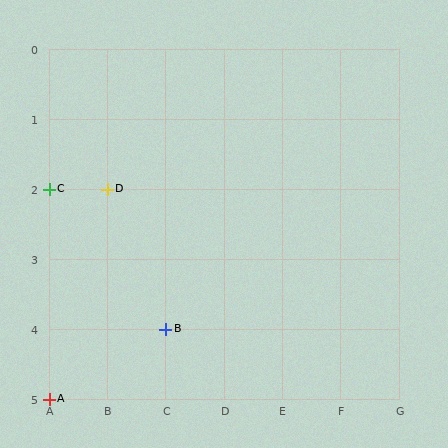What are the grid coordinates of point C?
Point C is at grid coordinates (A, 2).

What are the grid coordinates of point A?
Point A is at grid coordinates (A, 5).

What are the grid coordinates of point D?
Point D is at grid coordinates (B, 2).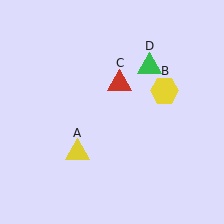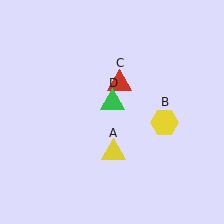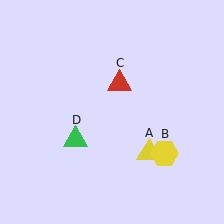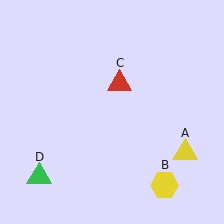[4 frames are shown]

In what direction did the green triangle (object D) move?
The green triangle (object D) moved down and to the left.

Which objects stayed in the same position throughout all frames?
Red triangle (object C) remained stationary.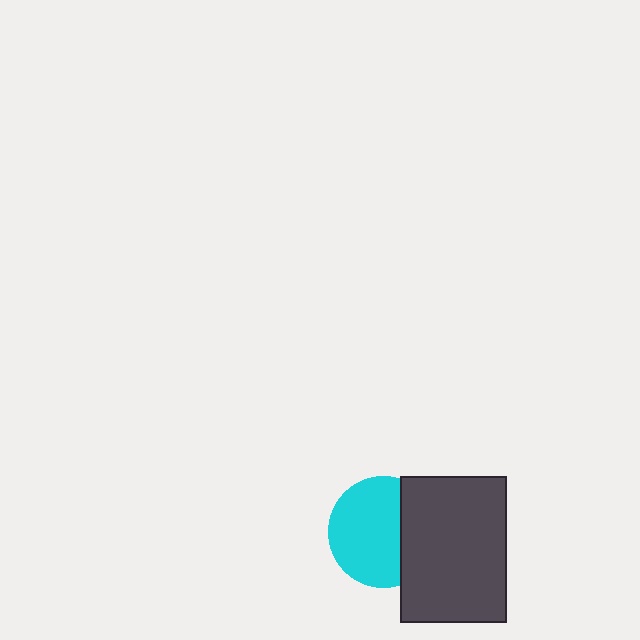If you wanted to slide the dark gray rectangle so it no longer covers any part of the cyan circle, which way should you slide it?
Slide it right — that is the most direct way to separate the two shapes.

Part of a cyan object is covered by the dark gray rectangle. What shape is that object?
It is a circle.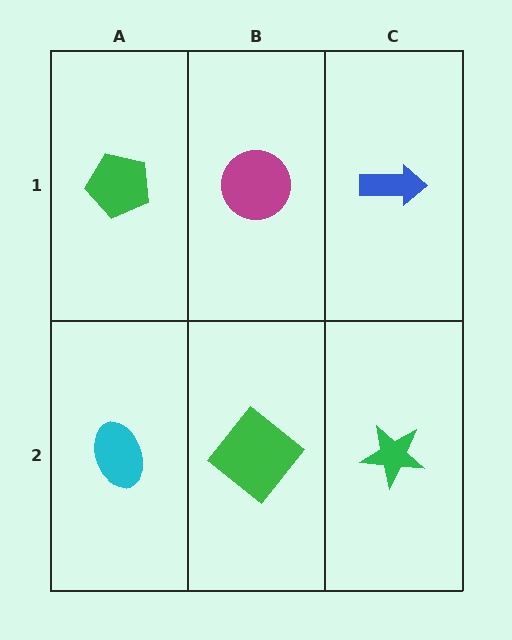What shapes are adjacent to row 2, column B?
A magenta circle (row 1, column B), a cyan ellipse (row 2, column A), a green star (row 2, column C).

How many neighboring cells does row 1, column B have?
3.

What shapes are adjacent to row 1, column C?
A green star (row 2, column C), a magenta circle (row 1, column B).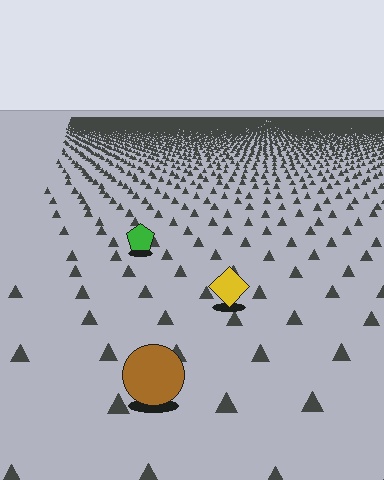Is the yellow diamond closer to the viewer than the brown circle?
No. The brown circle is closer — you can tell from the texture gradient: the ground texture is coarser near it.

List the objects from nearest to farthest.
From nearest to farthest: the brown circle, the yellow diamond, the green pentagon.